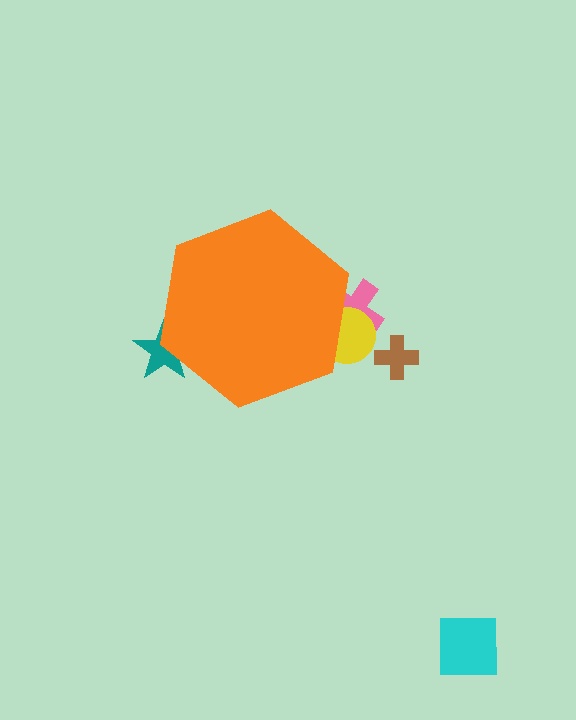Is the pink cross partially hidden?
Yes, the pink cross is partially hidden behind the orange hexagon.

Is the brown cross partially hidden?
No, the brown cross is fully visible.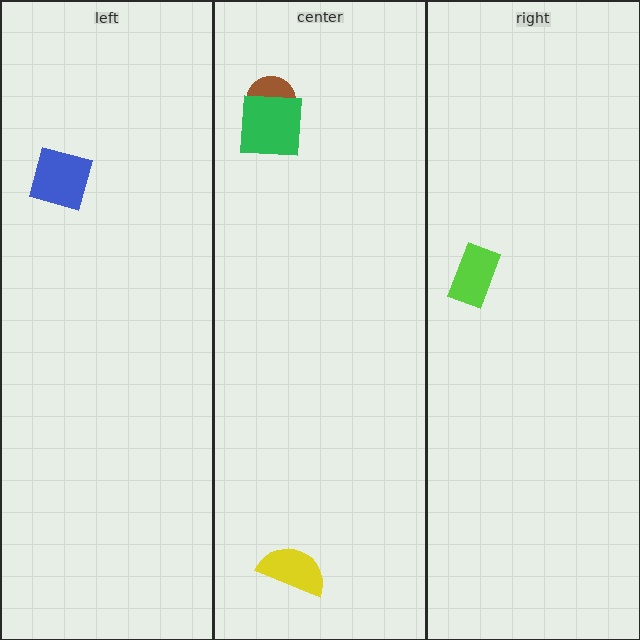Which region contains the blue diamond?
The left region.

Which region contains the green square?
The center region.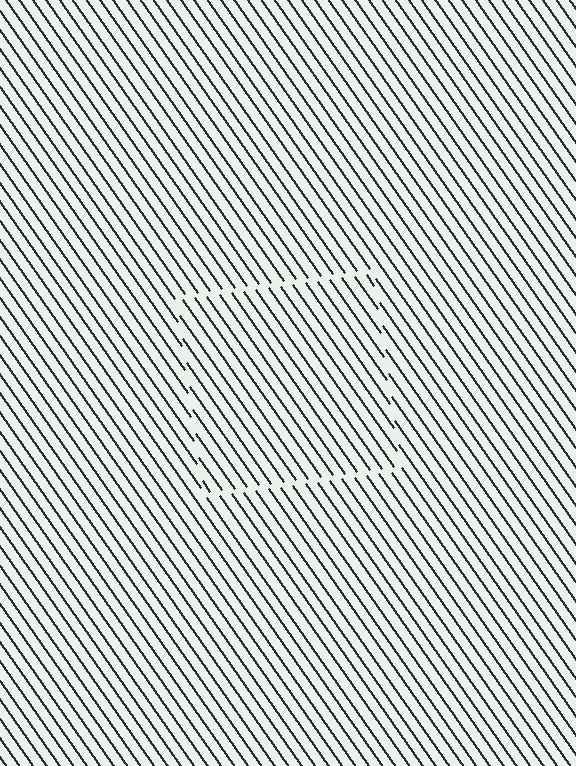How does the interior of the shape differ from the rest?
The interior of the shape contains the same grating, shifted by half a period — the contour is defined by the phase discontinuity where line-ends from the inner and outer gratings abut.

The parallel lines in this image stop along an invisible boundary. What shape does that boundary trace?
An illusory square. The interior of the shape contains the same grating, shifted by half a period — the contour is defined by the phase discontinuity where line-ends from the inner and outer gratings abut.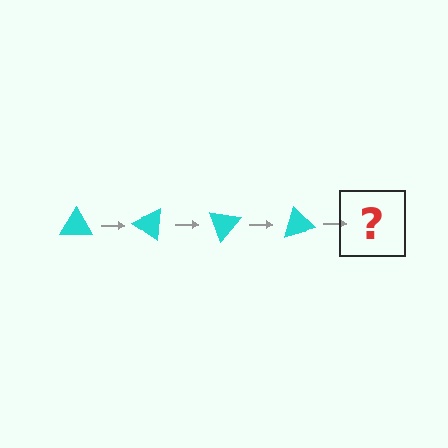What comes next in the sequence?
The next element should be a cyan triangle rotated 140 degrees.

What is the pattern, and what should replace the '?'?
The pattern is that the triangle rotates 35 degrees each step. The '?' should be a cyan triangle rotated 140 degrees.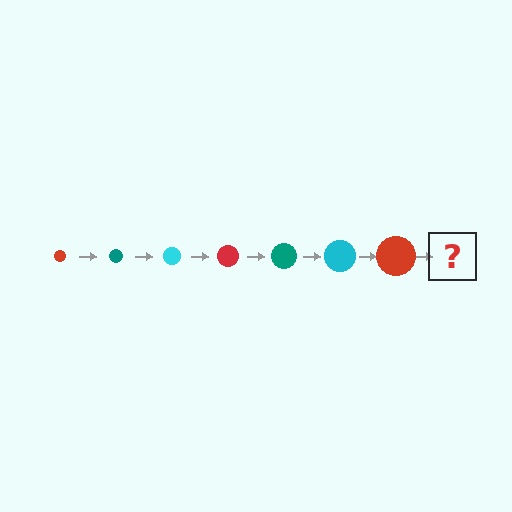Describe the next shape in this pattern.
It should be a teal circle, larger than the previous one.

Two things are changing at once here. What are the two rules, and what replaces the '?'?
The two rules are that the circle grows larger each step and the color cycles through red, teal, and cyan. The '?' should be a teal circle, larger than the previous one.